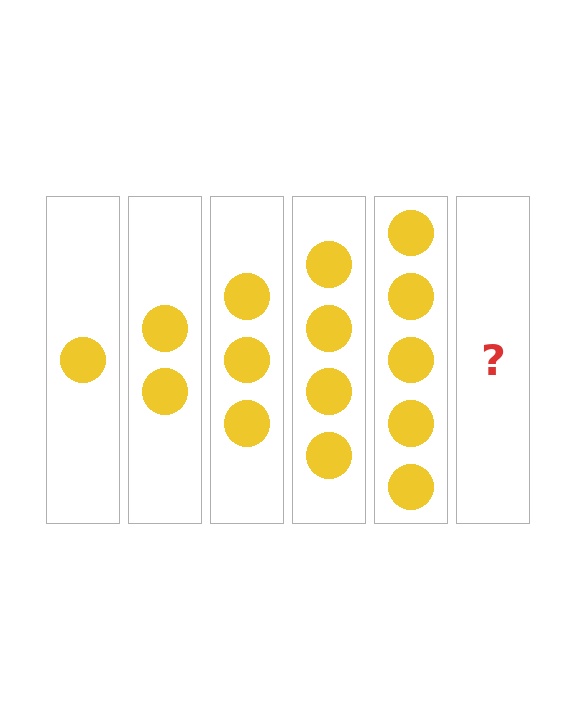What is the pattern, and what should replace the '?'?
The pattern is that each step adds one more circle. The '?' should be 6 circles.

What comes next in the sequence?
The next element should be 6 circles.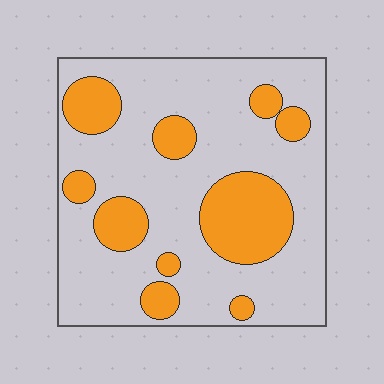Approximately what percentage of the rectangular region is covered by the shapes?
Approximately 25%.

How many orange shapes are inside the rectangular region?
10.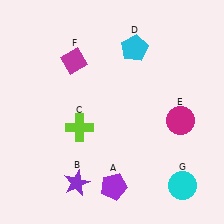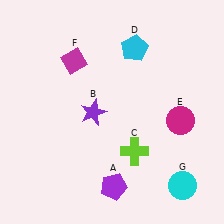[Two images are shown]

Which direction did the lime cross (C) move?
The lime cross (C) moved right.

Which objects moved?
The objects that moved are: the purple star (B), the lime cross (C).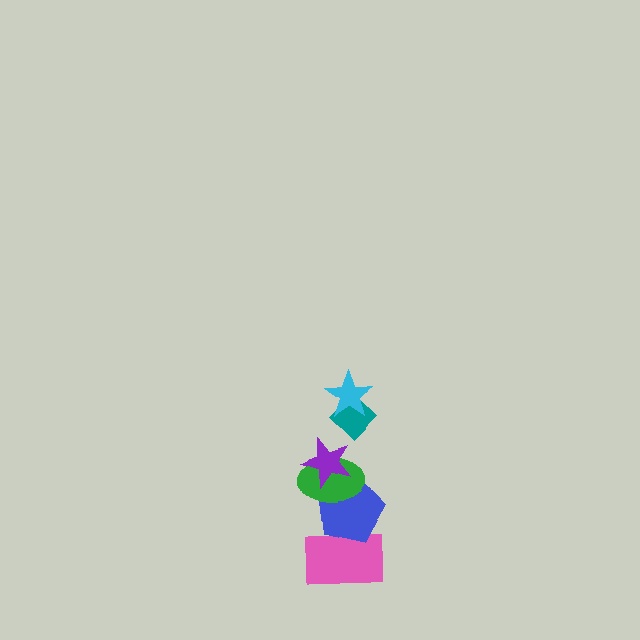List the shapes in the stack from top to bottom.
From top to bottom: the cyan star, the teal diamond, the purple star, the green ellipse, the blue pentagon, the pink rectangle.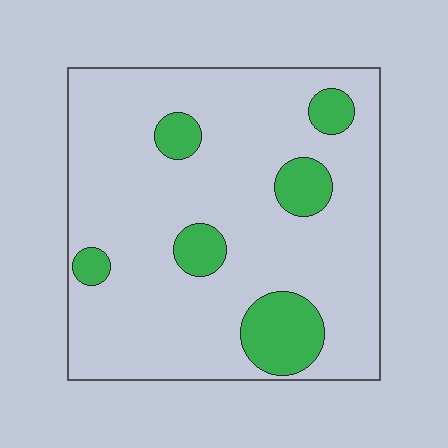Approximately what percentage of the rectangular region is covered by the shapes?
Approximately 15%.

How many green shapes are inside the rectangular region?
6.